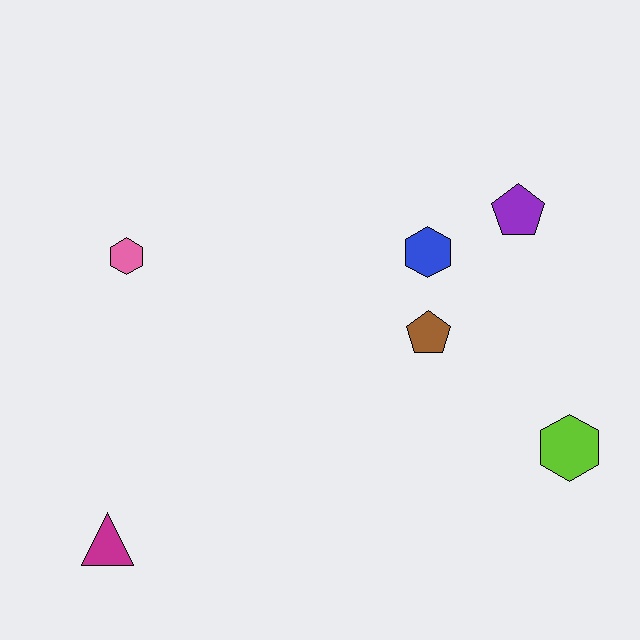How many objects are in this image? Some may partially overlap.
There are 6 objects.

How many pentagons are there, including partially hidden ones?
There are 2 pentagons.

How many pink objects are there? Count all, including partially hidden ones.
There is 1 pink object.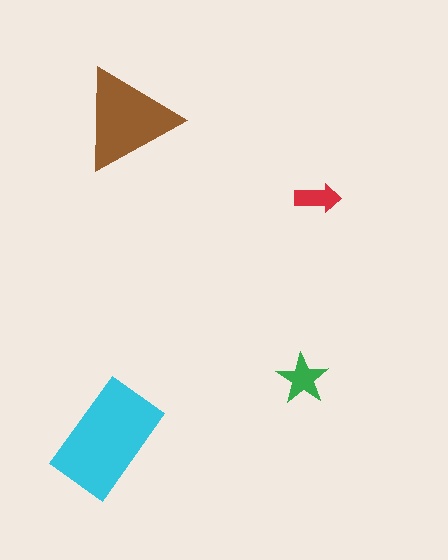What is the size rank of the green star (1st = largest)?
3rd.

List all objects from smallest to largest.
The red arrow, the green star, the brown triangle, the cyan rectangle.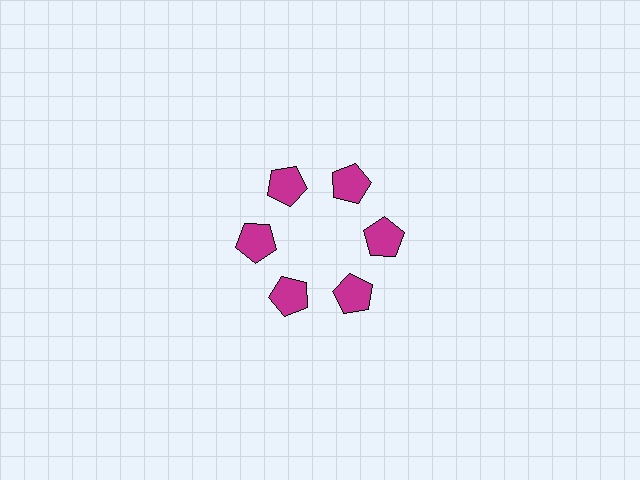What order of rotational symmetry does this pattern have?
This pattern has 6-fold rotational symmetry.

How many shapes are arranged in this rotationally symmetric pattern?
There are 6 shapes, arranged in 6 groups of 1.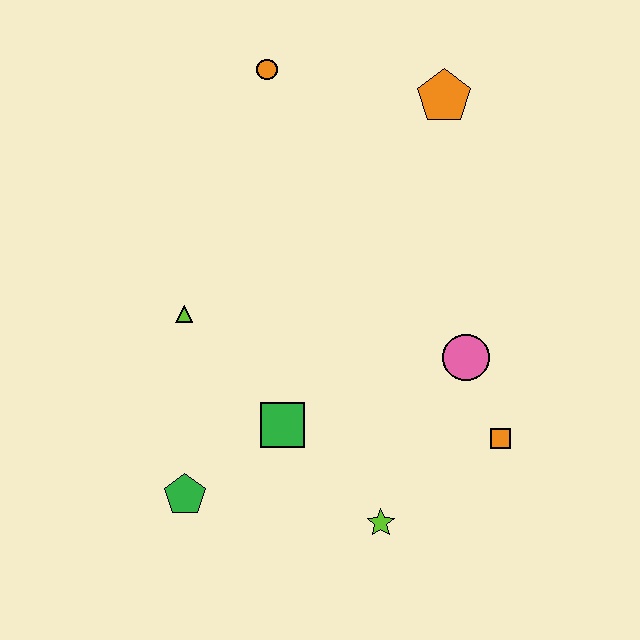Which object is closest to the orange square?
The pink circle is closest to the orange square.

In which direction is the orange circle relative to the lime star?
The orange circle is above the lime star.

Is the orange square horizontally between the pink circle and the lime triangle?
No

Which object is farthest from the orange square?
The orange circle is farthest from the orange square.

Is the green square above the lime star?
Yes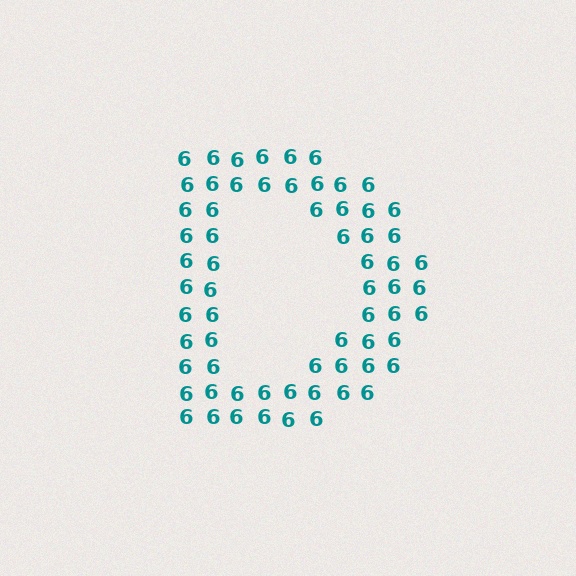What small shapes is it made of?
It is made of small digit 6's.